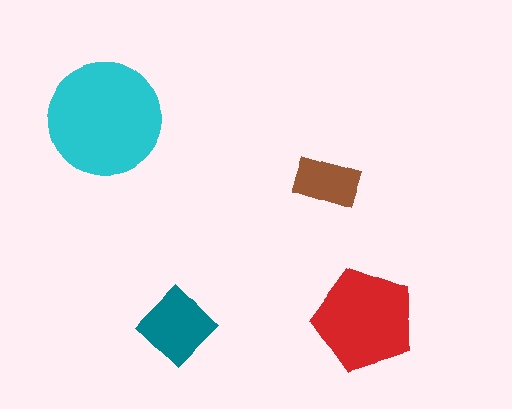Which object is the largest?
The cyan circle.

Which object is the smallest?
The brown rectangle.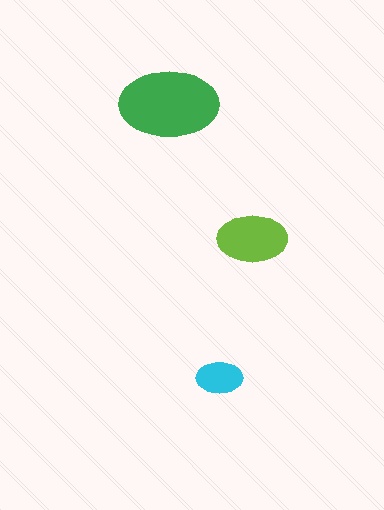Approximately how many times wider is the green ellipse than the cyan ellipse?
About 2 times wider.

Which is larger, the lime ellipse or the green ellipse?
The green one.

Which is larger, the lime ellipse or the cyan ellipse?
The lime one.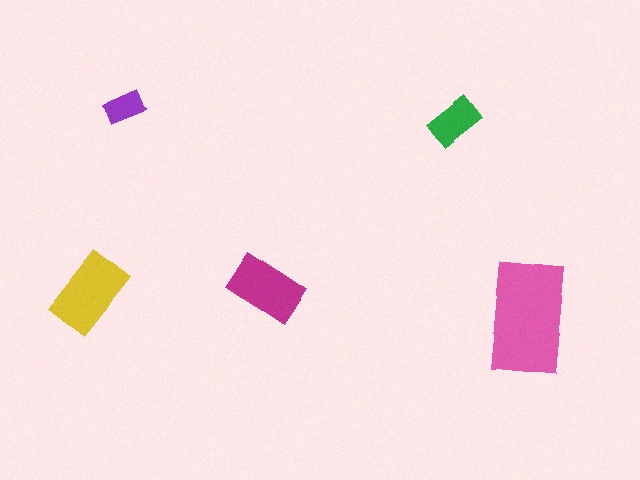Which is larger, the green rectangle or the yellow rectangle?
The yellow one.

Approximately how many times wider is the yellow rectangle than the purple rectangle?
About 2 times wider.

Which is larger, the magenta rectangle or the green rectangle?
The magenta one.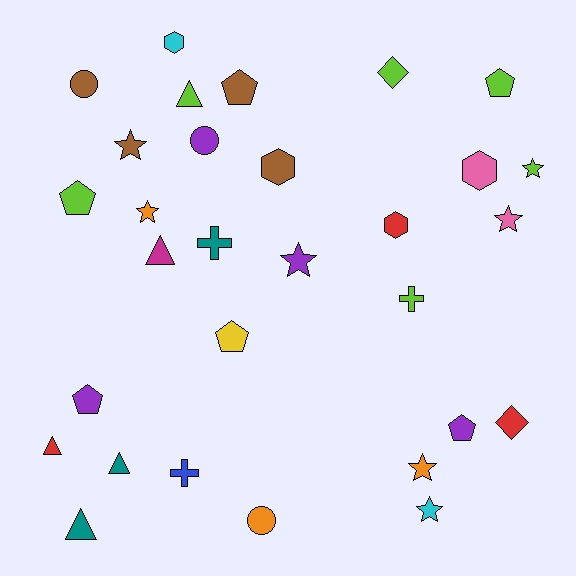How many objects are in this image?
There are 30 objects.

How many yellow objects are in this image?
There is 1 yellow object.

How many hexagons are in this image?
There are 4 hexagons.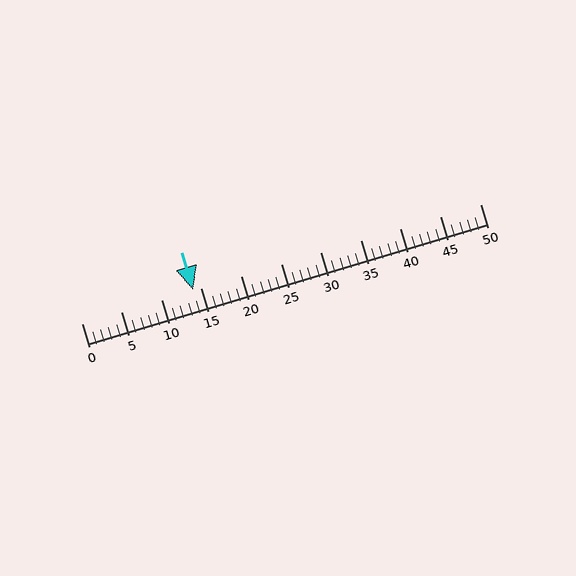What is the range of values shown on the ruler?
The ruler shows values from 0 to 50.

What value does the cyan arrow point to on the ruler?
The cyan arrow points to approximately 14.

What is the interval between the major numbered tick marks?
The major tick marks are spaced 5 units apart.